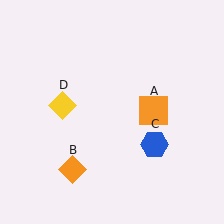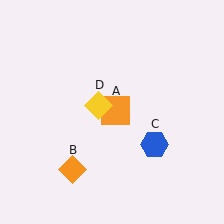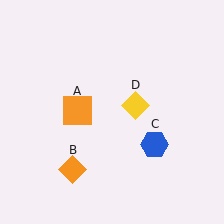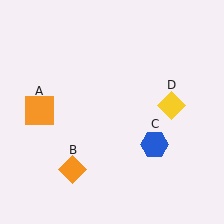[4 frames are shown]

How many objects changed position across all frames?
2 objects changed position: orange square (object A), yellow diamond (object D).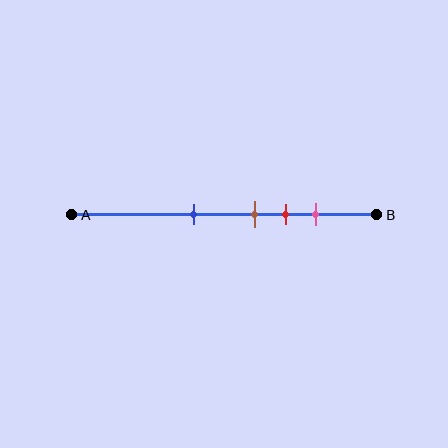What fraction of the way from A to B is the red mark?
The red mark is approximately 70% (0.7) of the way from A to B.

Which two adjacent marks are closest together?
The brown and red marks are the closest adjacent pair.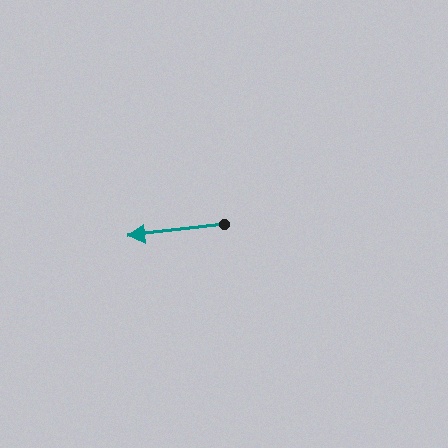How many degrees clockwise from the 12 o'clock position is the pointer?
Approximately 263 degrees.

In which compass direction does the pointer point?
West.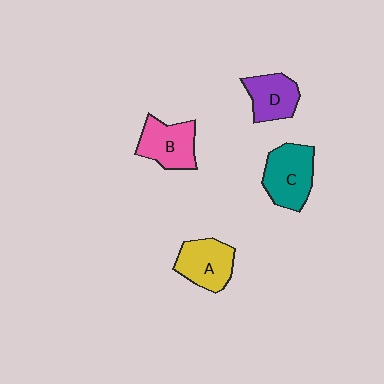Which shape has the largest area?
Shape C (teal).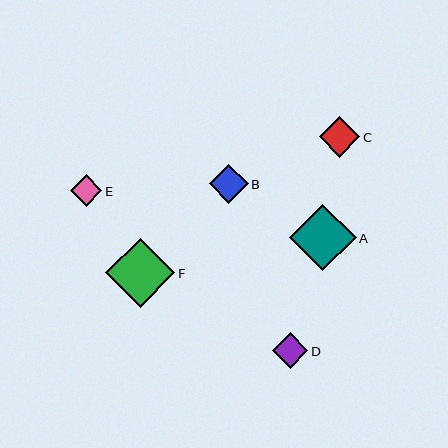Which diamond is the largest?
Diamond F is the largest with a size of approximately 69 pixels.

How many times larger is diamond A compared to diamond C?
Diamond A is approximately 1.6 times the size of diamond C.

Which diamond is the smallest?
Diamond E is the smallest with a size of approximately 32 pixels.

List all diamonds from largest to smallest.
From largest to smallest: F, A, C, B, D, E.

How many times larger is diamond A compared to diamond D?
Diamond A is approximately 1.8 times the size of diamond D.